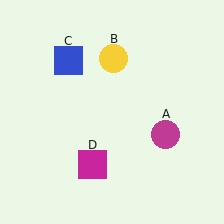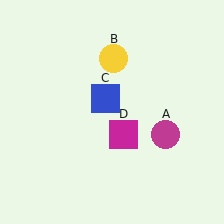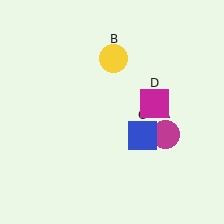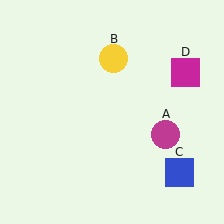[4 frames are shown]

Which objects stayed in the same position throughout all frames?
Magenta circle (object A) and yellow circle (object B) remained stationary.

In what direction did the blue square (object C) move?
The blue square (object C) moved down and to the right.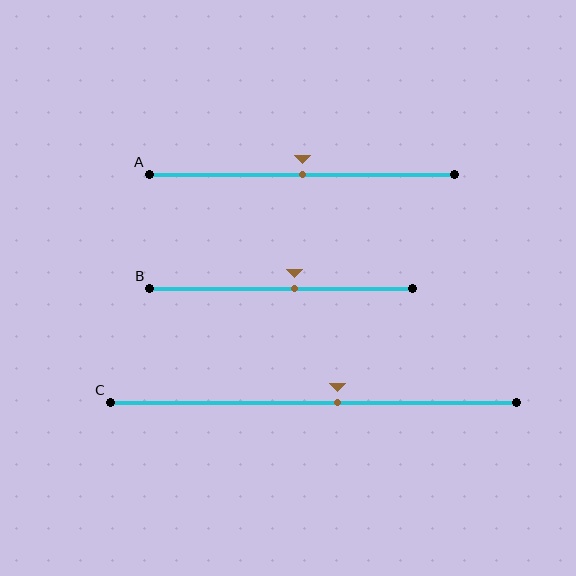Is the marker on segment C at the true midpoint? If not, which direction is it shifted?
No, the marker on segment C is shifted to the right by about 6% of the segment length.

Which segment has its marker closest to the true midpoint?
Segment A has its marker closest to the true midpoint.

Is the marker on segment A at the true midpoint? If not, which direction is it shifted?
Yes, the marker on segment A is at the true midpoint.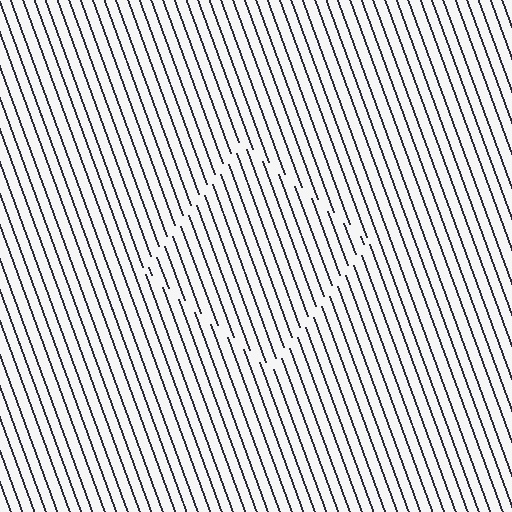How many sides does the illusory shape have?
4 sides — the line-ends trace a square.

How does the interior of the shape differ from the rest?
The interior of the shape contains the same grating, shifted by half a period — the contour is defined by the phase discontinuity where line-ends from the inner and outer gratings abut.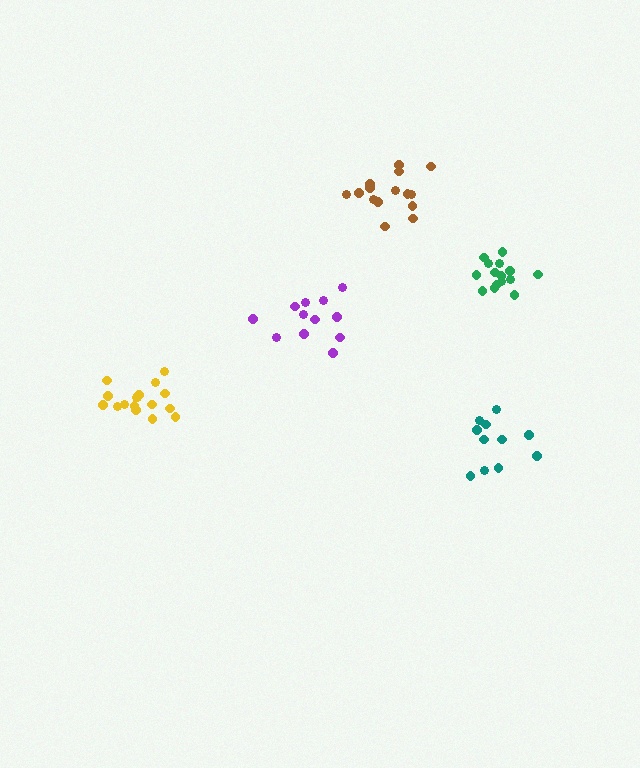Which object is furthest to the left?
The yellow cluster is leftmost.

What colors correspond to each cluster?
The clusters are colored: teal, yellow, purple, green, brown.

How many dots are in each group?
Group 1: 11 dots, Group 2: 17 dots, Group 3: 12 dots, Group 4: 15 dots, Group 5: 16 dots (71 total).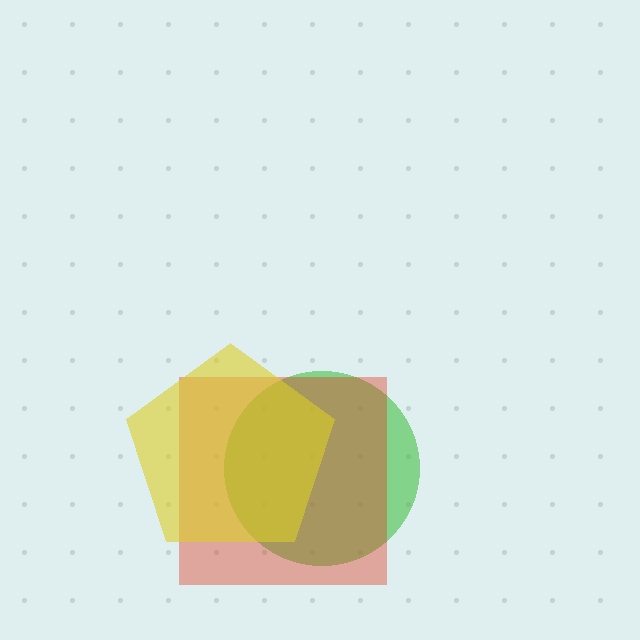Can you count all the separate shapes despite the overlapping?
Yes, there are 3 separate shapes.